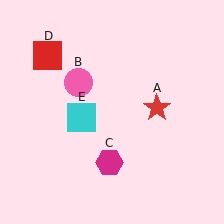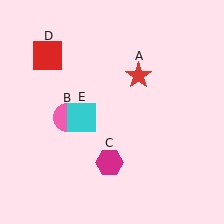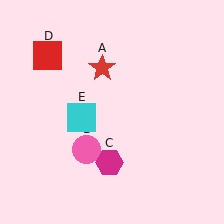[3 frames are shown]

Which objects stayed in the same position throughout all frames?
Magenta hexagon (object C) and red square (object D) and cyan square (object E) remained stationary.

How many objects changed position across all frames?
2 objects changed position: red star (object A), pink circle (object B).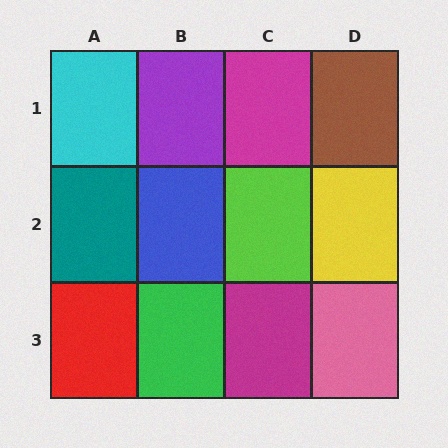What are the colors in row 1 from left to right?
Cyan, purple, magenta, brown.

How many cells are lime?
1 cell is lime.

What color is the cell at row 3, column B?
Green.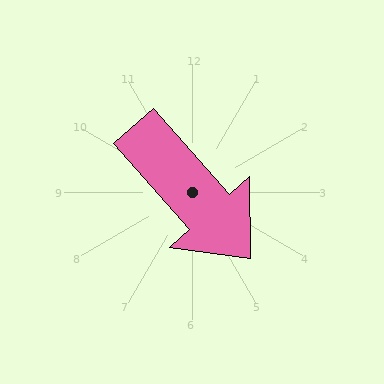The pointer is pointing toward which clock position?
Roughly 5 o'clock.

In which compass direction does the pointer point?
Southeast.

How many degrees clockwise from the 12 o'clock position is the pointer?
Approximately 138 degrees.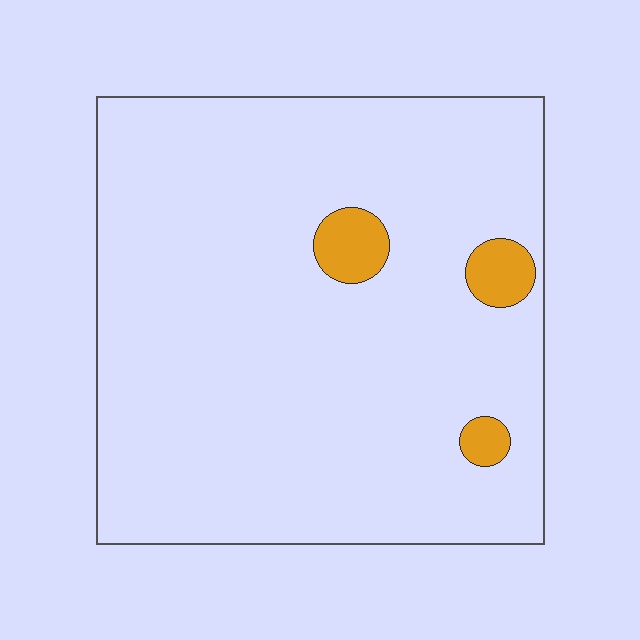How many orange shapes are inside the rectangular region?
3.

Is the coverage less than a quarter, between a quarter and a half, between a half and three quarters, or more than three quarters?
Less than a quarter.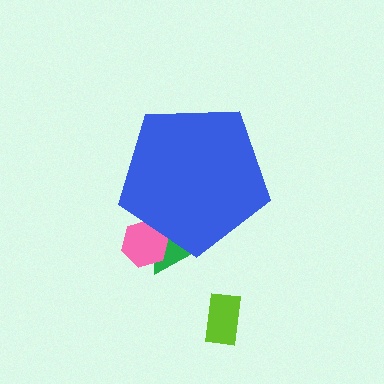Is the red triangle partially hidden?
Yes, the red triangle is partially hidden behind the blue pentagon.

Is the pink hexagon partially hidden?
Yes, the pink hexagon is partially hidden behind the blue pentagon.